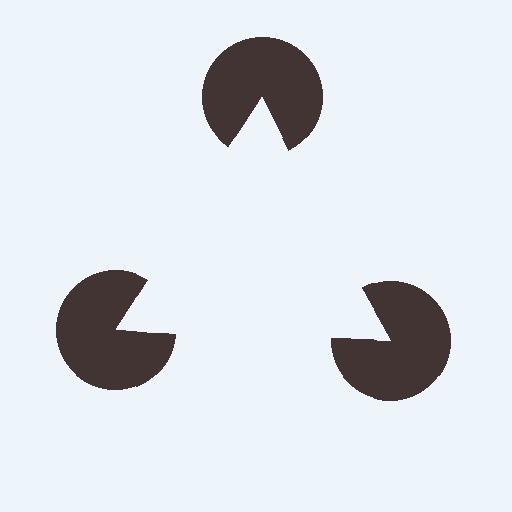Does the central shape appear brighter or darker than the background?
It typically appears slightly brighter than the background, even though no actual brightness change is drawn.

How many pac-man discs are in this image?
There are 3 — one at each vertex of the illusory triangle.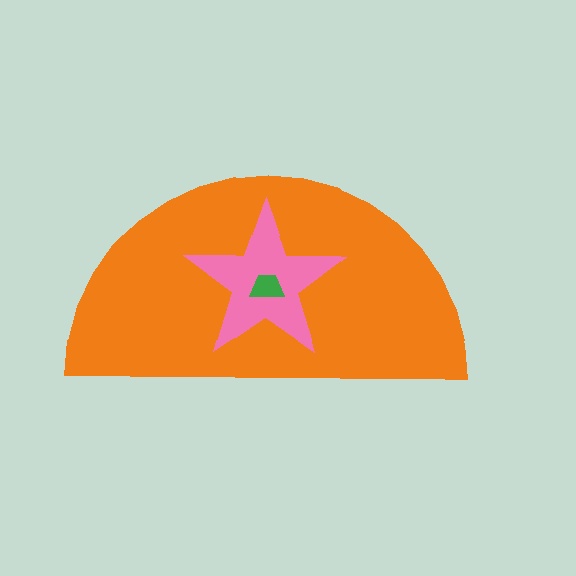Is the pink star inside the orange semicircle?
Yes.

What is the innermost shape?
The green trapezoid.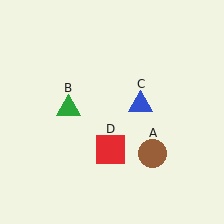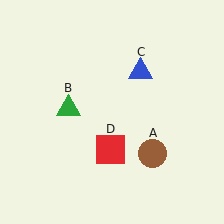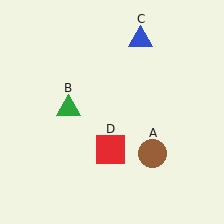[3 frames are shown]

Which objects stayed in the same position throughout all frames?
Brown circle (object A) and green triangle (object B) and red square (object D) remained stationary.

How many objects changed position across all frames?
1 object changed position: blue triangle (object C).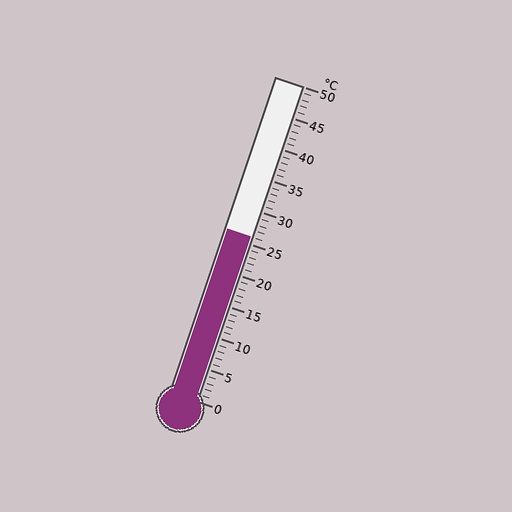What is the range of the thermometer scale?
The thermometer scale ranges from 0°C to 50°C.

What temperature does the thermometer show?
The thermometer shows approximately 26°C.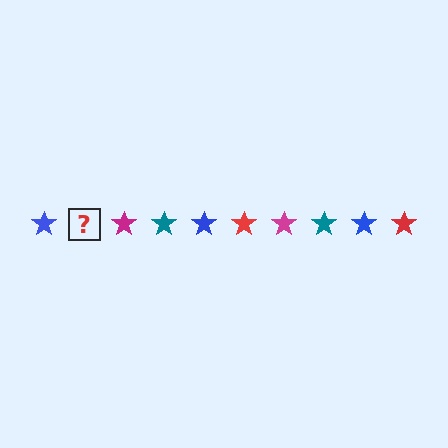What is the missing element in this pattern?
The missing element is a red star.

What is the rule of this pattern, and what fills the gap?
The rule is that the pattern cycles through blue, red, magenta, teal stars. The gap should be filled with a red star.